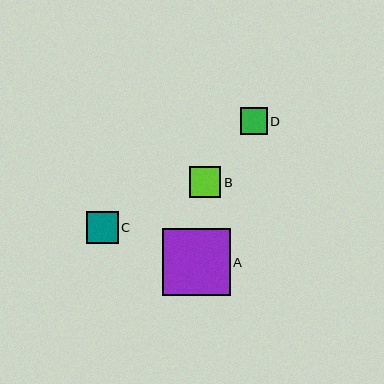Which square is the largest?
Square A is the largest with a size of approximately 68 pixels.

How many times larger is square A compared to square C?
Square A is approximately 2.1 times the size of square C.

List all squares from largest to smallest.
From largest to smallest: A, C, B, D.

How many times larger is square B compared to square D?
Square B is approximately 1.2 times the size of square D.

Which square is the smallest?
Square D is the smallest with a size of approximately 27 pixels.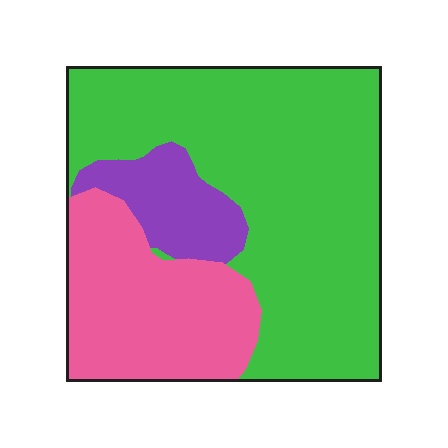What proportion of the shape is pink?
Pink covers around 30% of the shape.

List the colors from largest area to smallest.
From largest to smallest: green, pink, purple.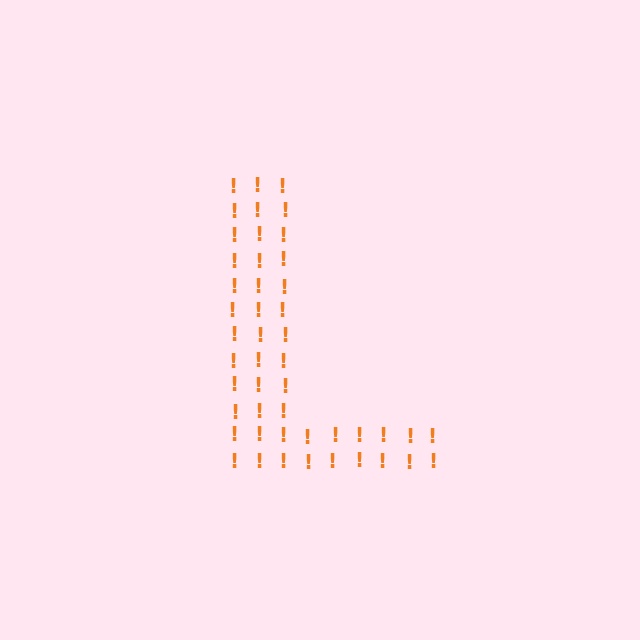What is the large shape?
The large shape is the letter L.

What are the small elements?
The small elements are exclamation marks.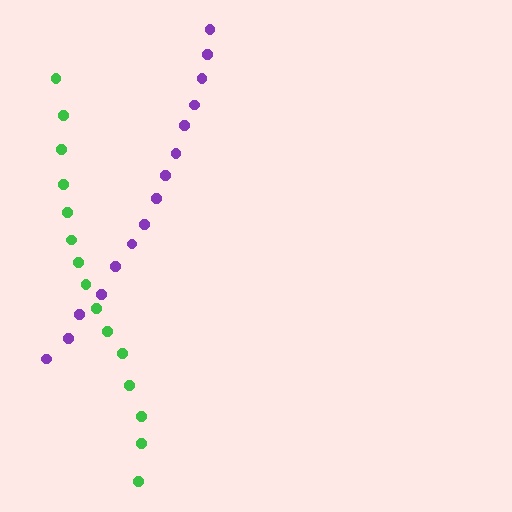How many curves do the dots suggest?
There are 2 distinct paths.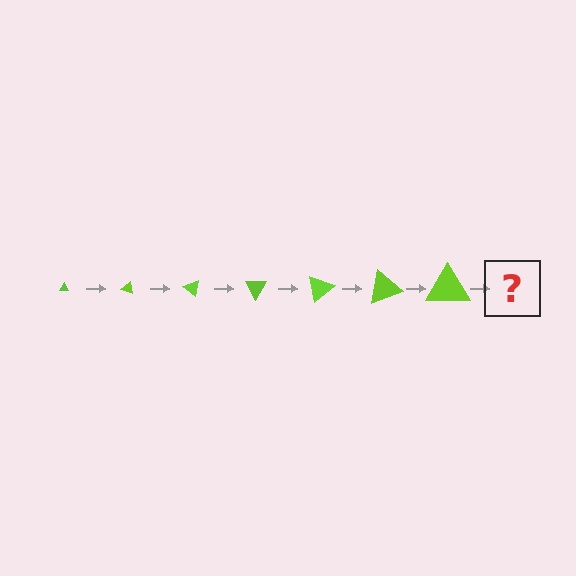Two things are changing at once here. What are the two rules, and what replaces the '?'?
The two rules are that the triangle grows larger each step and it rotates 20 degrees each step. The '?' should be a triangle, larger than the previous one and rotated 140 degrees from the start.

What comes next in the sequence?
The next element should be a triangle, larger than the previous one and rotated 140 degrees from the start.